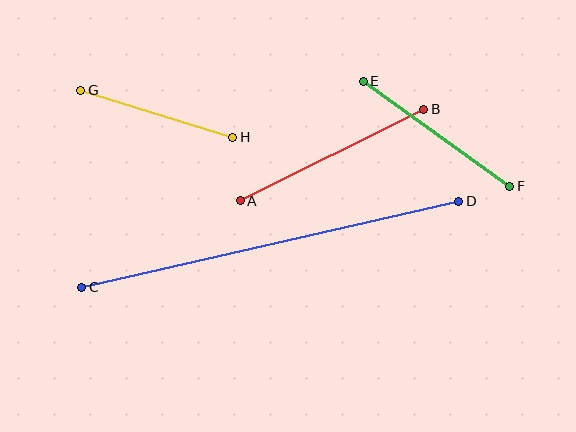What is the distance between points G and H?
The distance is approximately 159 pixels.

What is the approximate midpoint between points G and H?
The midpoint is at approximately (157, 114) pixels.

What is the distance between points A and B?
The distance is approximately 205 pixels.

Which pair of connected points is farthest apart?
Points C and D are farthest apart.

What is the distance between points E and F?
The distance is approximately 180 pixels.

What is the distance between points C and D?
The distance is approximately 387 pixels.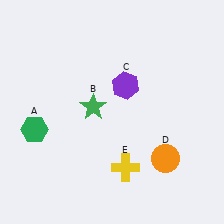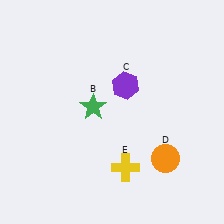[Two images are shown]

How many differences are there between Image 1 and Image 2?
There is 1 difference between the two images.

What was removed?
The green hexagon (A) was removed in Image 2.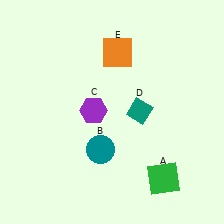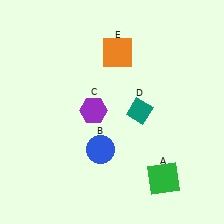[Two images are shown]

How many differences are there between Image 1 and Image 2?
There is 1 difference between the two images.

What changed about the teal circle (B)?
In Image 1, B is teal. In Image 2, it changed to blue.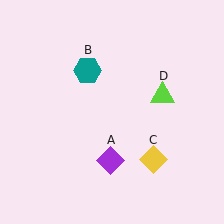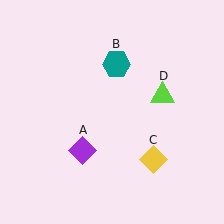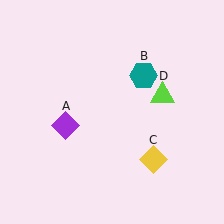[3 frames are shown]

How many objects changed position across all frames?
2 objects changed position: purple diamond (object A), teal hexagon (object B).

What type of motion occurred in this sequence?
The purple diamond (object A), teal hexagon (object B) rotated clockwise around the center of the scene.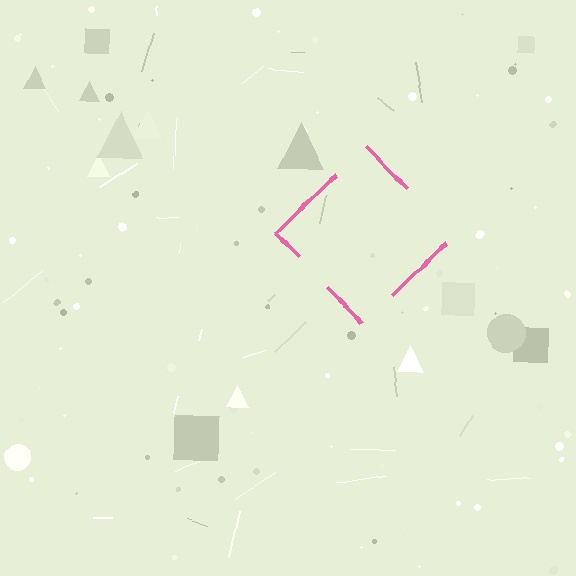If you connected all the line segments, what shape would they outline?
They would outline a diamond.